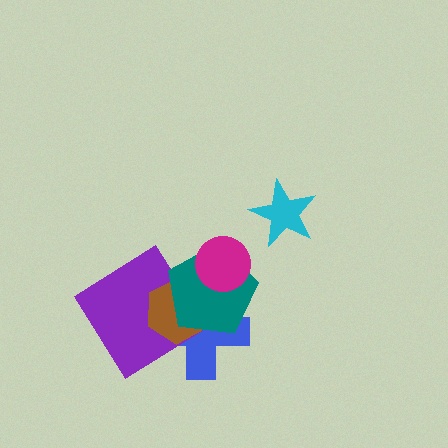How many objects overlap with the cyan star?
0 objects overlap with the cyan star.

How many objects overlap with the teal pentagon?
4 objects overlap with the teal pentagon.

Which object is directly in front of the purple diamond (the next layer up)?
The brown hexagon is directly in front of the purple diamond.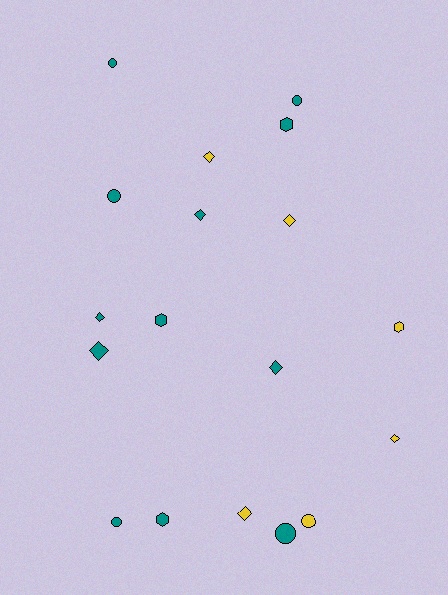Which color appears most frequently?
Teal, with 12 objects.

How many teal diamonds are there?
There are 4 teal diamonds.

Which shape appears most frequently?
Diamond, with 8 objects.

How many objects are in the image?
There are 18 objects.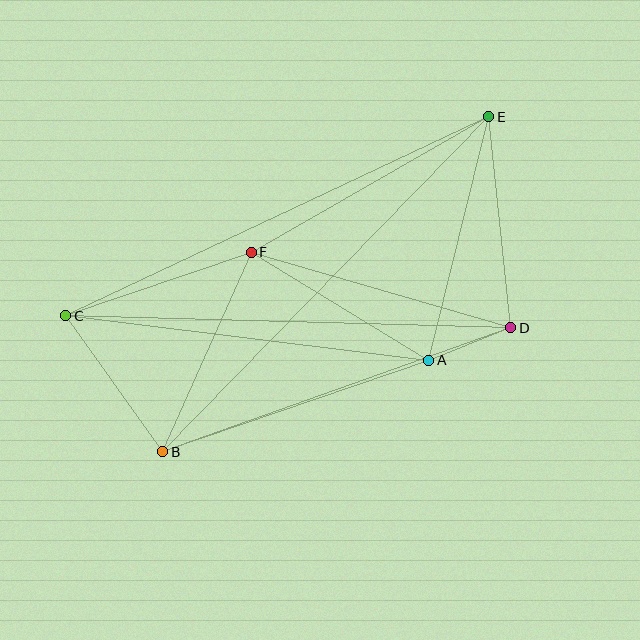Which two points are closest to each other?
Points A and D are closest to each other.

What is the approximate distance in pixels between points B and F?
The distance between B and F is approximately 218 pixels.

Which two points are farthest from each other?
Points C and E are farthest from each other.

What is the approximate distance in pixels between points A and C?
The distance between A and C is approximately 366 pixels.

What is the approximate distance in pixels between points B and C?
The distance between B and C is approximately 167 pixels.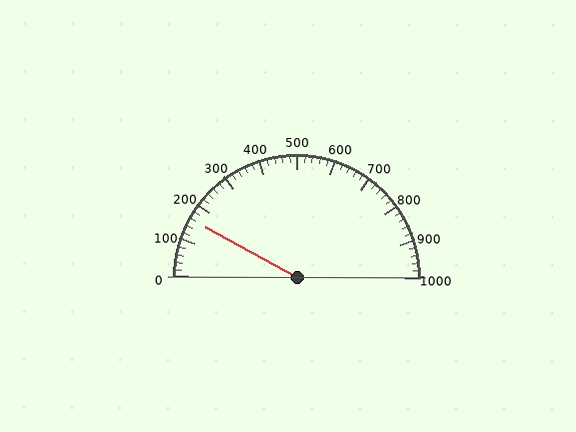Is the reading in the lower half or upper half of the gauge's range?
The reading is in the lower half of the range (0 to 1000).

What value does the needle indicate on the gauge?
The needle indicates approximately 160.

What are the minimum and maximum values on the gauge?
The gauge ranges from 0 to 1000.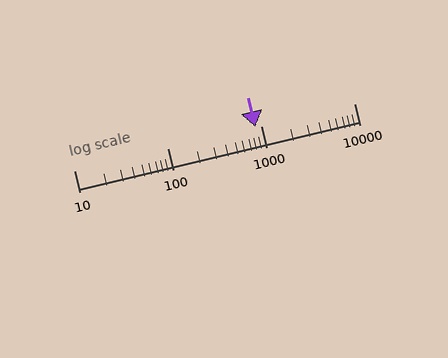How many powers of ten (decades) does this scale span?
The scale spans 3 decades, from 10 to 10000.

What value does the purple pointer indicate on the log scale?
The pointer indicates approximately 870.